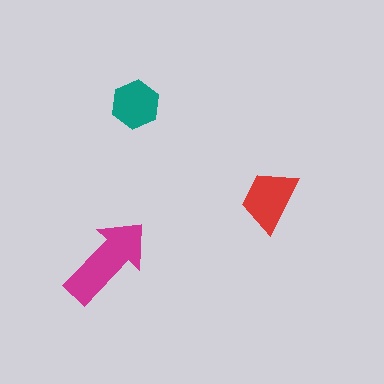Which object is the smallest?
The teal hexagon.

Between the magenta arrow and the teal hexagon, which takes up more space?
The magenta arrow.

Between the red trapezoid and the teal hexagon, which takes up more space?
The red trapezoid.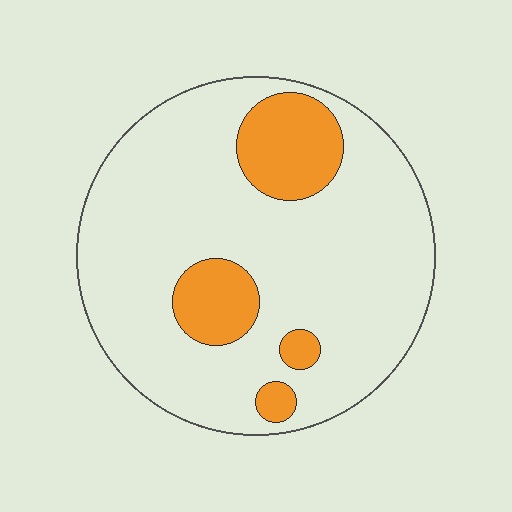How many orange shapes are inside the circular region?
4.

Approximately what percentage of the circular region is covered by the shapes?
Approximately 20%.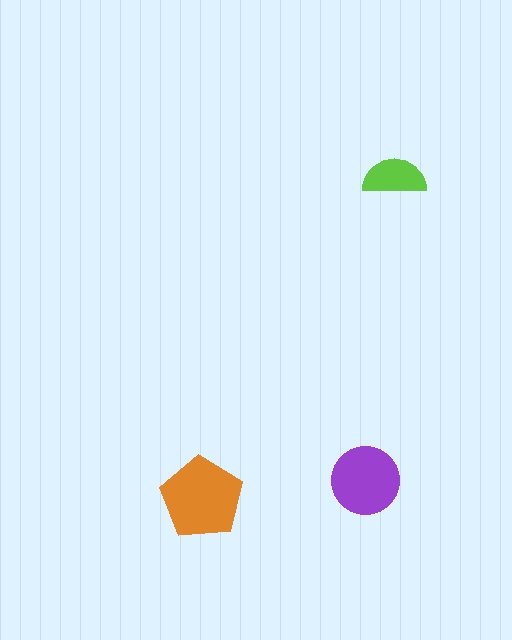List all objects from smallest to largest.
The lime semicircle, the purple circle, the orange pentagon.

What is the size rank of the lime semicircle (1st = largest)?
3rd.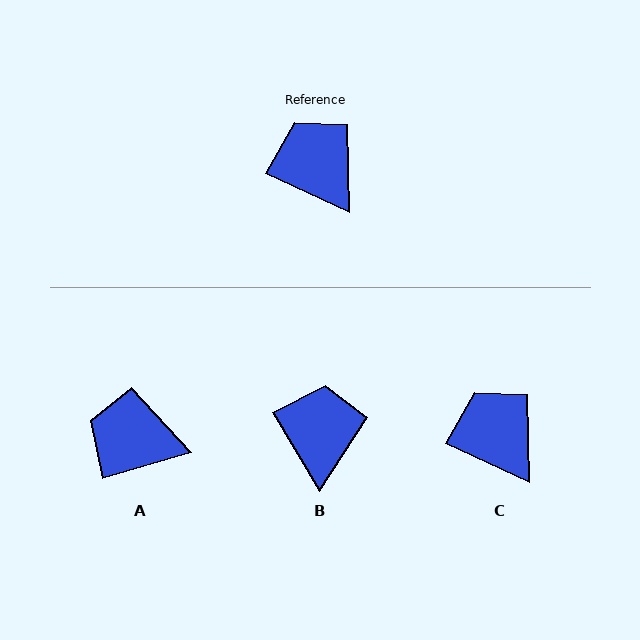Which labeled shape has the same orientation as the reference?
C.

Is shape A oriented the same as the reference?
No, it is off by about 41 degrees.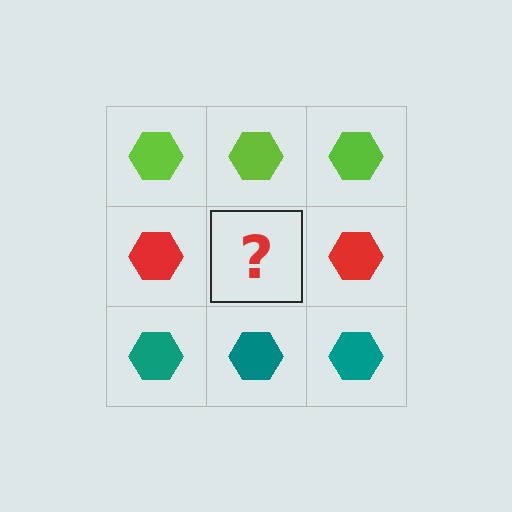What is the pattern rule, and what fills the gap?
The rule is that each row has a consistent color. The gap should be filled with a red hexagon.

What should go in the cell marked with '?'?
The missing cell should contain a red hexagon.